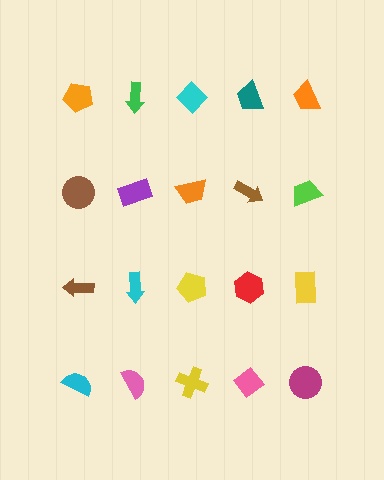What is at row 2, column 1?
A brown circle.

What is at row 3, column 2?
A cyan arrow.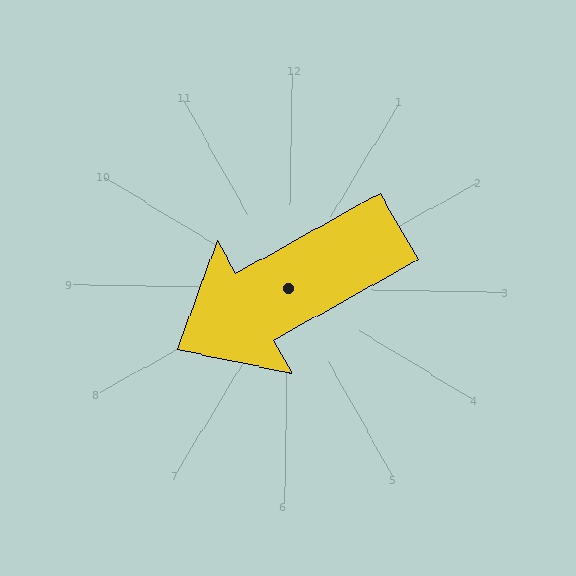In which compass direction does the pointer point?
Southwest.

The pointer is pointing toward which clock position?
Roughly 8 o'clock.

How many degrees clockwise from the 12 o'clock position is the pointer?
Approximately 240 degrees.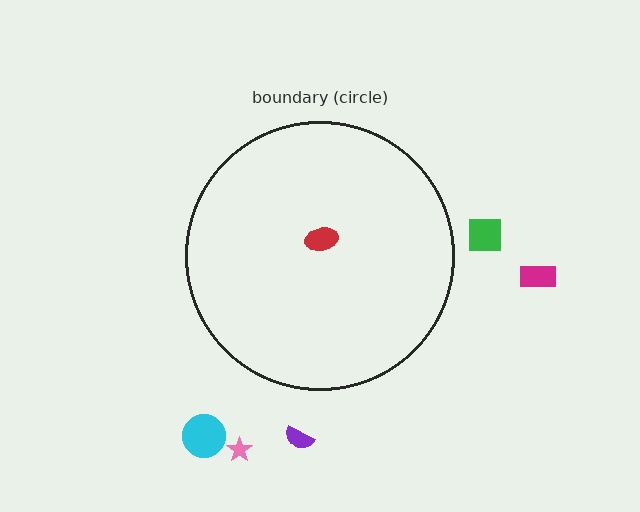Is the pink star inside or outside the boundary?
Outside.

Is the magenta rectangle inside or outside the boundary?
Outside.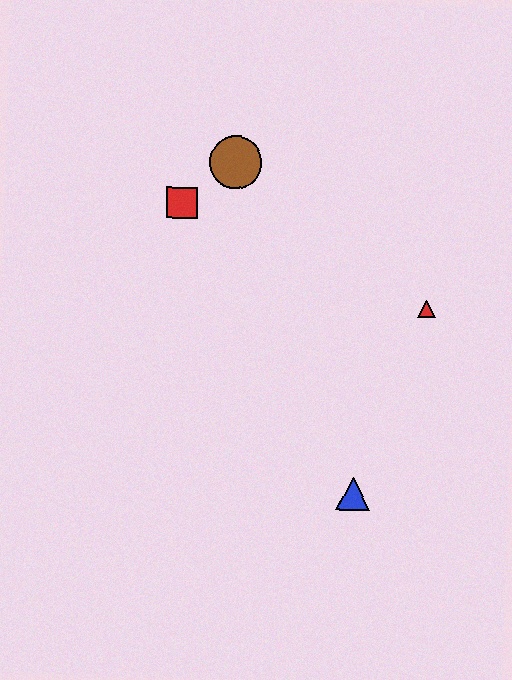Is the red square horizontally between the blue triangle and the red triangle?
No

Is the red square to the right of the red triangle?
No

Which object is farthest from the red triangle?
The red square is farthest from the red triangle.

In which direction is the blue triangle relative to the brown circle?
The blue triangle is below the brown circle.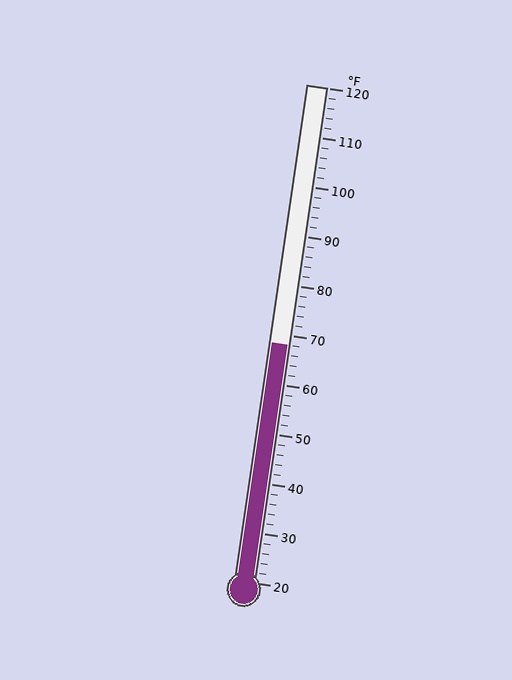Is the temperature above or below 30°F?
The temperature is above 30°F.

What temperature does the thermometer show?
The thermometer shows approximately 68°F.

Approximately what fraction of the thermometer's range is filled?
The thermometer is filled to approximately 50% of its range.